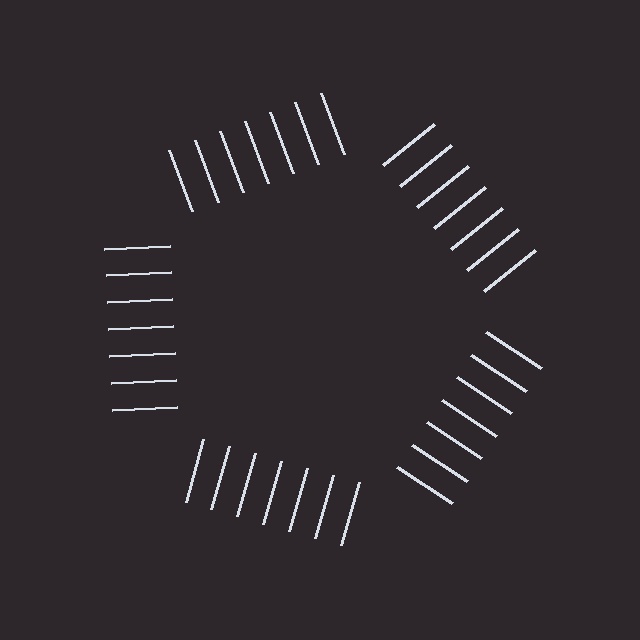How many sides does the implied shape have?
5 sides — the line-ends trace a pentagon.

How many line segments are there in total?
35 — 7 along each of the 5 edges.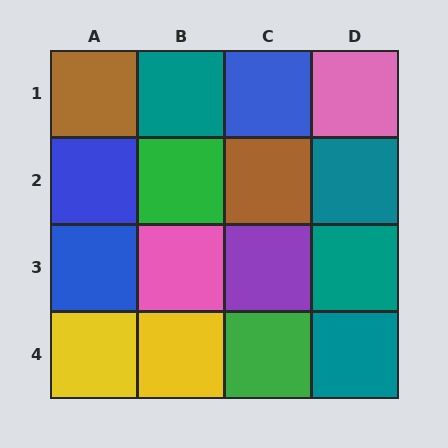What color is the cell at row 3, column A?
Blue.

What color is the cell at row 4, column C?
Green.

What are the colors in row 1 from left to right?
Brown, teal, blue, pink.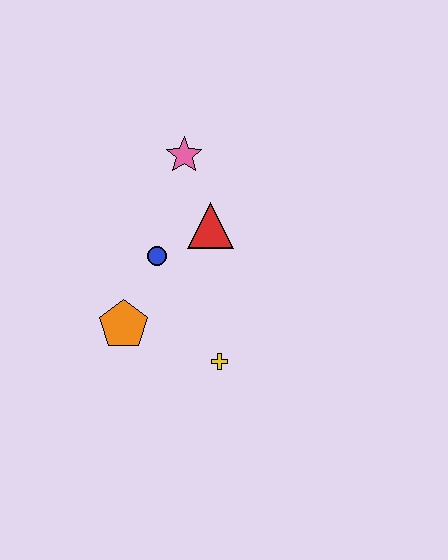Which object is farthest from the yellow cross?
The pink star is farthest from the yellow cross.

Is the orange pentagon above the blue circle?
No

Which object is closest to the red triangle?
The blue circle is closest to the red triangle.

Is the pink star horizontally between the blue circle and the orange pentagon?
No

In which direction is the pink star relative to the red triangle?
The pink star is above the red triangle.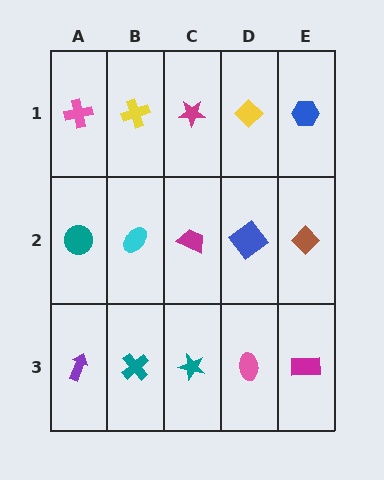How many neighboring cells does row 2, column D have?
4.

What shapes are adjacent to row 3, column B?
A cyan ellipse (row 2, column B), a purple arrow (row 3, column A), a teal star (row 3, column C).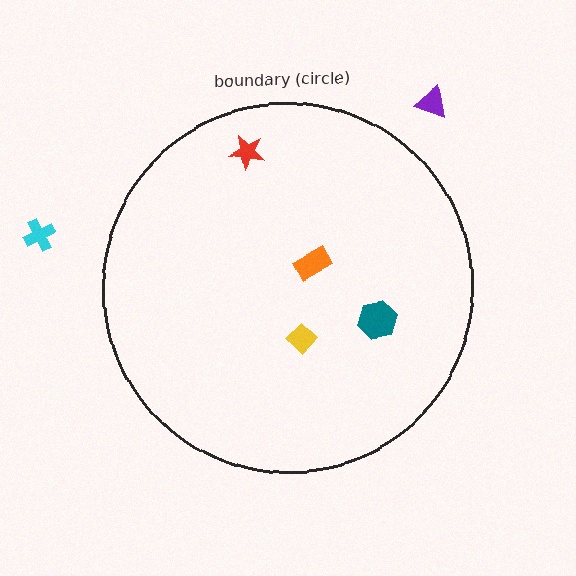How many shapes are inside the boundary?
4 inside, 2 outside.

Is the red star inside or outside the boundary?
Inside.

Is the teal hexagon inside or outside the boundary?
Inside.